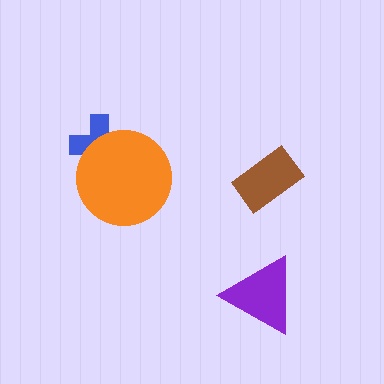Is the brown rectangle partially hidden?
No, no other shape covers it.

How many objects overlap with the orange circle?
1 object overlaps with the orange circle.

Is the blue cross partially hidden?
Yes, it is partially covered by another shape.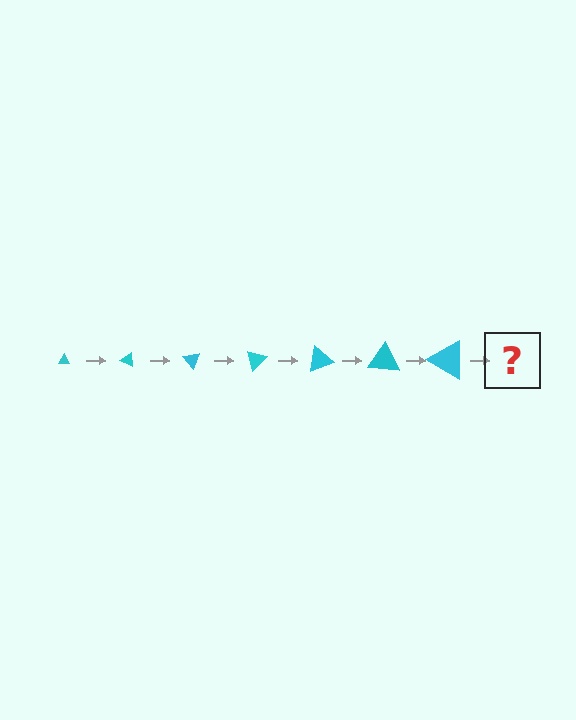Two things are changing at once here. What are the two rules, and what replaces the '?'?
The two rules are that the triangle grows larger each step and it rotates 25 degrees each step. The '?' should be a triangle, larger than the previous one and rotated 175 degrees from the start.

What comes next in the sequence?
The next element should be a triangle, larger than the previous one and rotated 175 degrees from the start.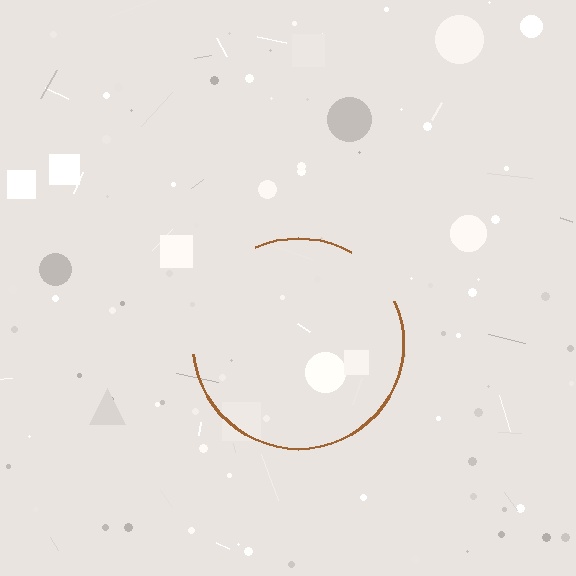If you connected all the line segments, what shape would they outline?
They would outline a circle.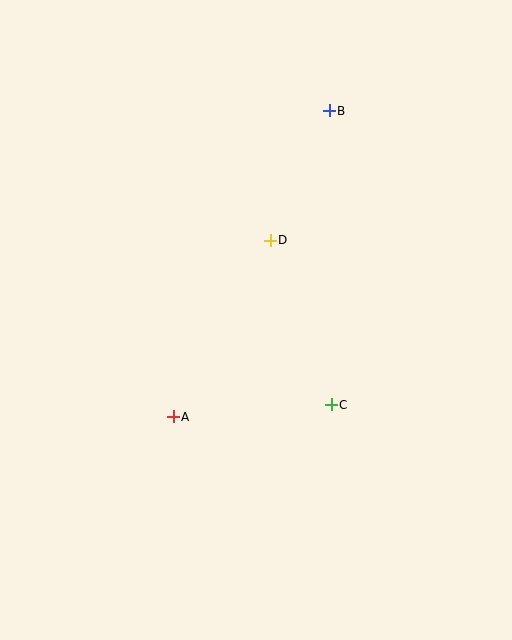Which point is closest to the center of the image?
Point D at (270, 240) is closest to the center.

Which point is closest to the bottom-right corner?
Point C is closest to the bottom-right corner.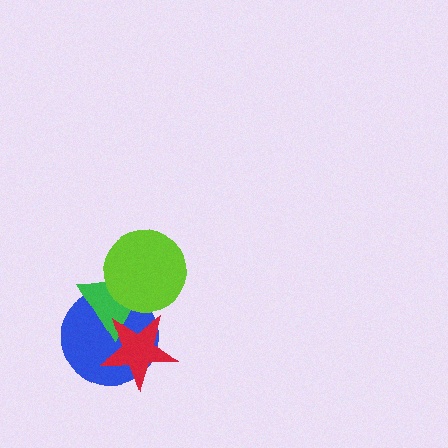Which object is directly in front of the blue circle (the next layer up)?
The green triangle is directly in front of the blue circle.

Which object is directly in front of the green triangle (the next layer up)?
The lime circle is directly in front of the green triangle.